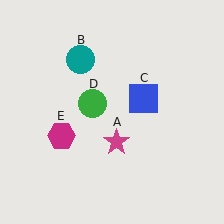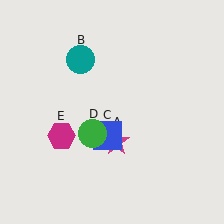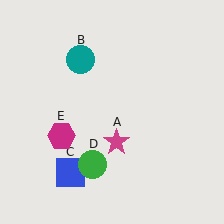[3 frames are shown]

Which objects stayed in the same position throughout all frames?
Magenta star (object A) and teal circle (object B) and magenta hexagon (object E) remained stationary.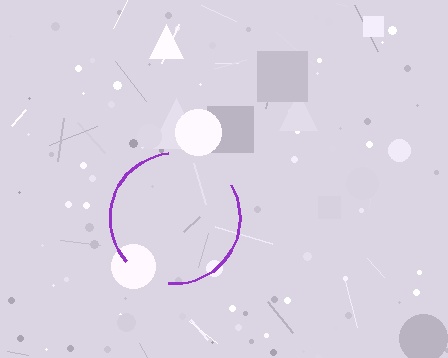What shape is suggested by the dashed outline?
The dashed outline suggests a circle.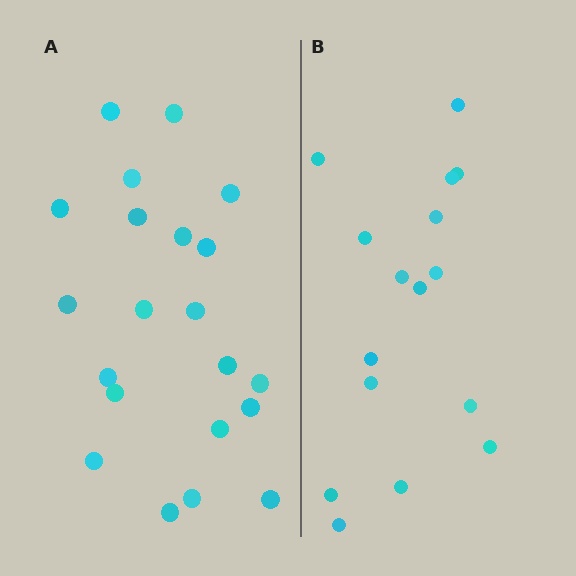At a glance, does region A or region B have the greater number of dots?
Region A (the left region) has more dots.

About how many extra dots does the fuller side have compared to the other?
Region A has about 5 more dots than region B.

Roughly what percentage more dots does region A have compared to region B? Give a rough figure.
About 30% more.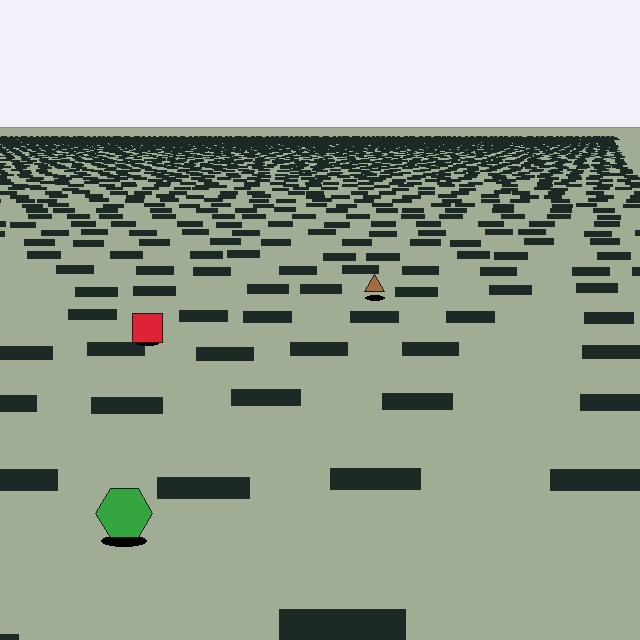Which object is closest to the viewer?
The green hexagon is closest. The texture marks near it are larger and more spread out.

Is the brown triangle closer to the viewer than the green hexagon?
No. The green hexagon is closer — you can tell from the texture gradient: the ground texture is coarser near it.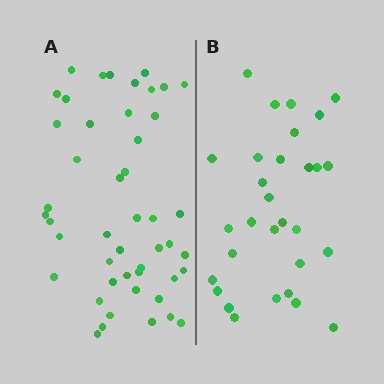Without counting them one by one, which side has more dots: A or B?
Region A (the left region) has more dots.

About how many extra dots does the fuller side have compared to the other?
Region A has approximately 15 more dots than region B.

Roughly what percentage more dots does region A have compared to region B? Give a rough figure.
About 55% more.